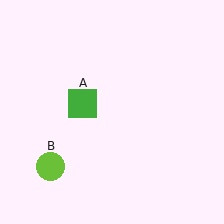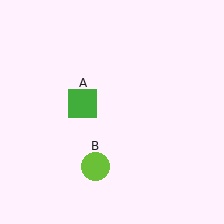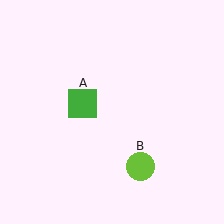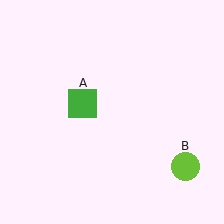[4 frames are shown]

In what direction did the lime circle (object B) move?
The lime circle (object B) moved right.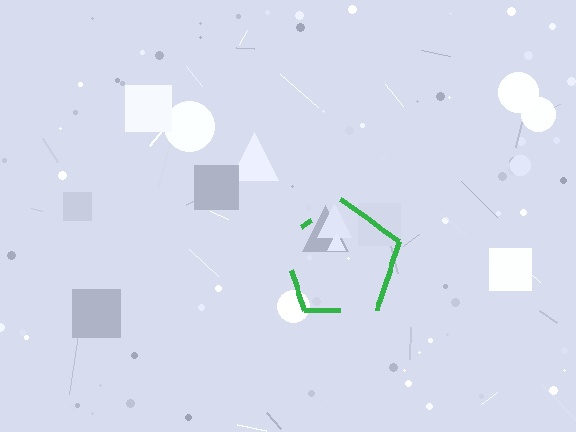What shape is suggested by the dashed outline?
The dashed outline suggests a pentagon.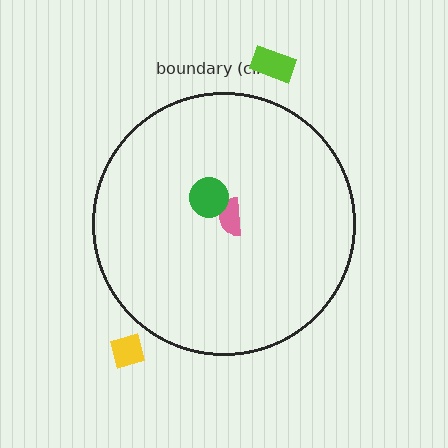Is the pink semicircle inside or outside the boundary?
Inside.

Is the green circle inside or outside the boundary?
Inside.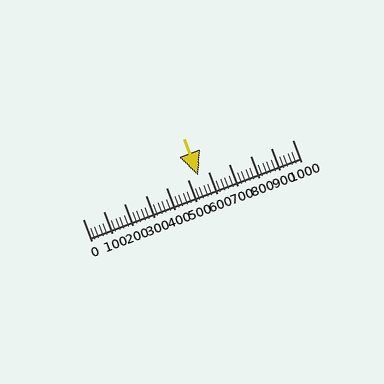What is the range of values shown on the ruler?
The ruler shows values from 0 to 1000.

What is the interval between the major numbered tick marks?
The major tick marks are spaced 100 units apart.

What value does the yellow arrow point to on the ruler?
The yellow arrow points to approximately 550.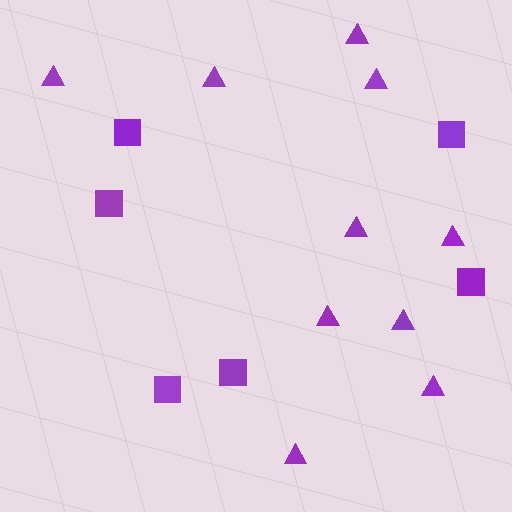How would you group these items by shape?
There are 2 groups: one group of triangles (10) and one group of squares (6).